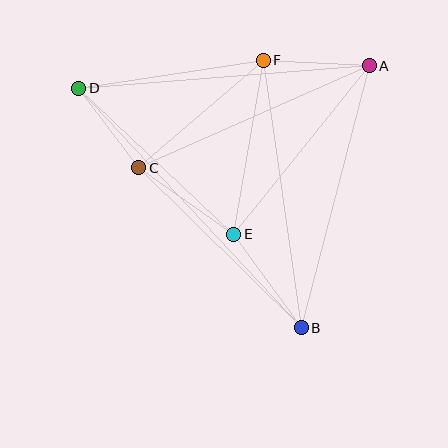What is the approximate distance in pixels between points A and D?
The distance between A and D is approximately 291 pixels.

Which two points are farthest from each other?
Points B and D are farthest from each other.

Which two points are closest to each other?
Points C and D are closest to each other.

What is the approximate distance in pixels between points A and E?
The distance between A and E is approximately 216 pixels.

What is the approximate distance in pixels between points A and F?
The distance between A and F is approximately 106 pixels.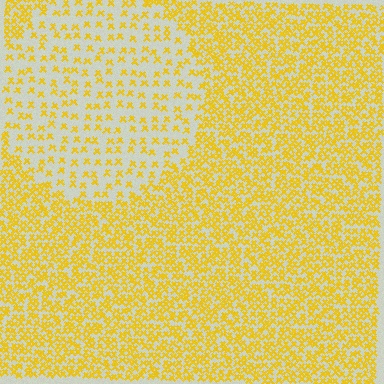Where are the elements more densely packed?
The elements are more densely packed outside the circle boundary.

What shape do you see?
I see a circle.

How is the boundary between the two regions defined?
The boundary is defined by a change in element density (approximately 2.5x ratio). All elements are the same color, size, and shape.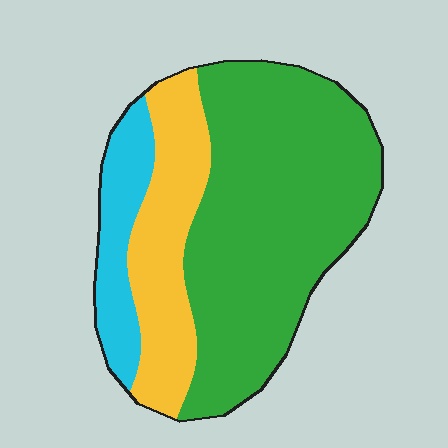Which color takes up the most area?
Green, at roughly 60%.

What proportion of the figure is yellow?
Yellow covers roughly 25% of the figure.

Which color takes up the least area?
Cyan, at roughly 15%.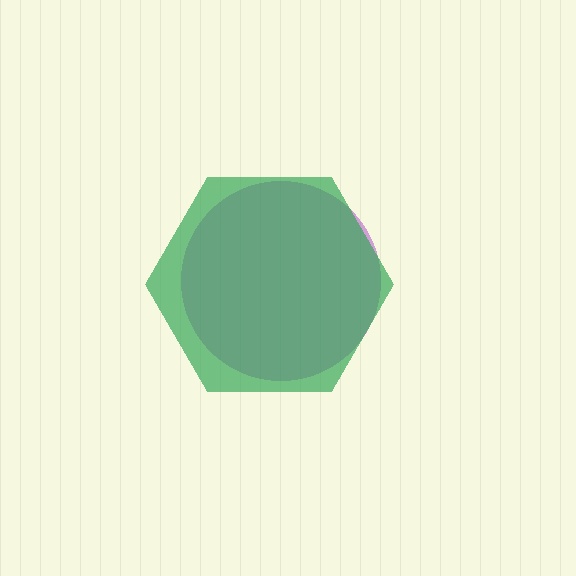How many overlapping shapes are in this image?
There are 2 overlapping shapes in the image.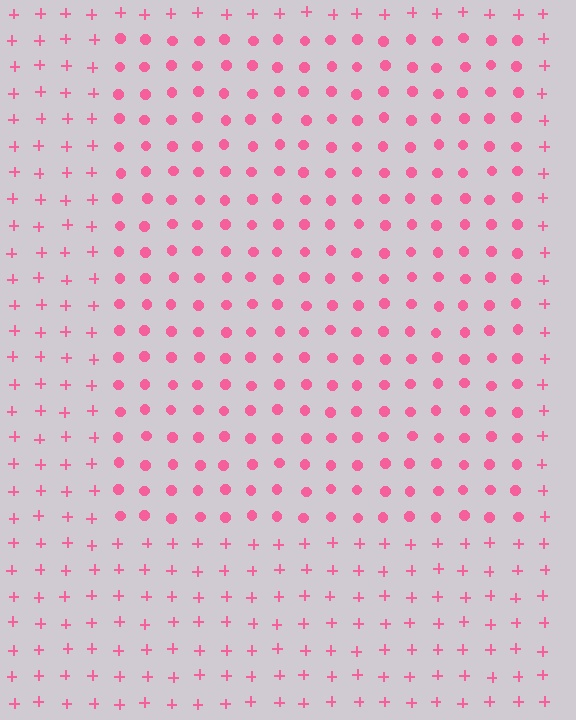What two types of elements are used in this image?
The image uses circles inside the rectangle region and plus signs outside it.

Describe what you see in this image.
The image is filled with small pink elements arranged in a uniform grid. A rectangle-shaped region contains circles, while the surrounding area contains plus signs. The boundary is defined purely by the change in element shape.